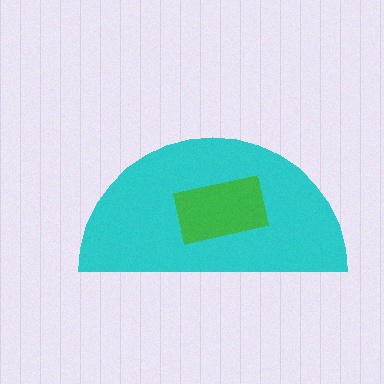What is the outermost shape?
The cyan semicircle.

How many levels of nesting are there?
2.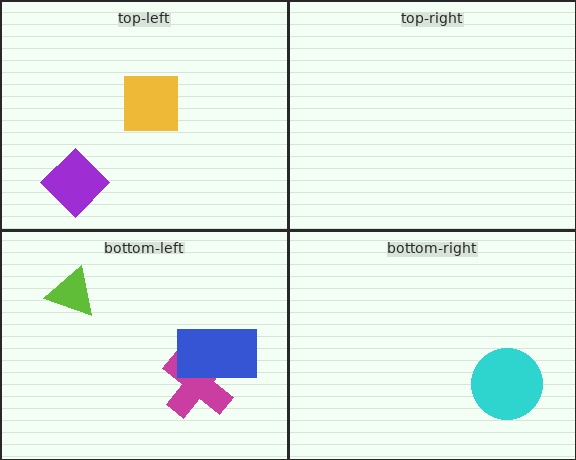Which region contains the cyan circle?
The bottom-right region.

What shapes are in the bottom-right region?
The cyan circle.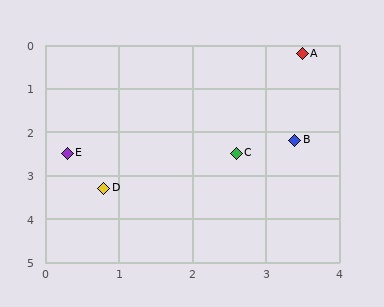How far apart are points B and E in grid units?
Points B and E are about 3.1 grid units apart.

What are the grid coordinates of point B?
Point B is at approximately (3.4, 2.2).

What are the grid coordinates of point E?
Point E is at approximately (0.3, 2.5).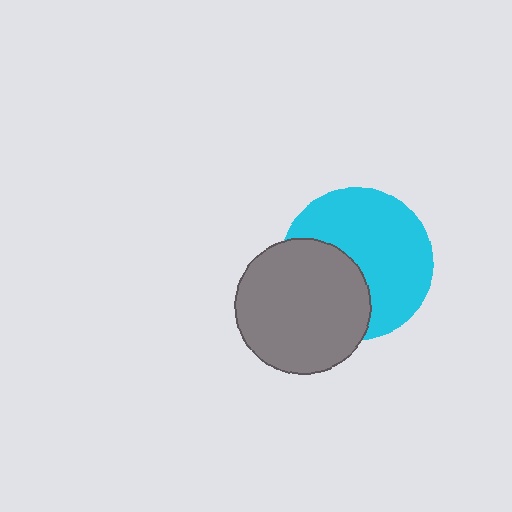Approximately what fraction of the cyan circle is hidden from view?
Roughly 38% of the cyan circle is hidden behind the gray circle.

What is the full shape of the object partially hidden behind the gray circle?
The partially hidden object is a cyan circle.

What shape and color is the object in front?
The object in front is a gray circle.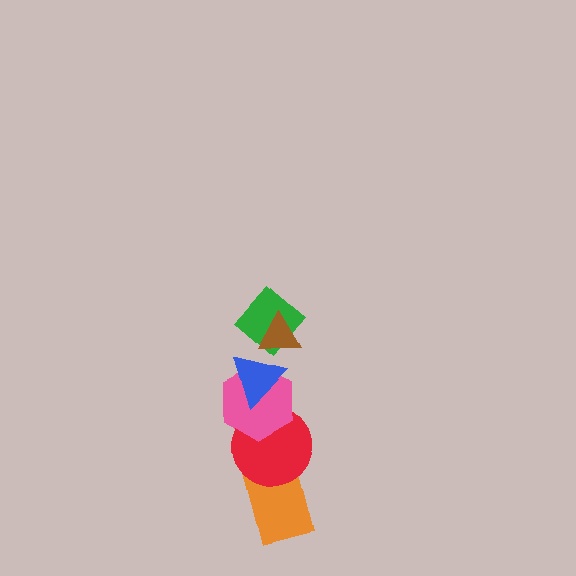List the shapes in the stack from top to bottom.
From top to bottom: the brown triangle, the green diamond, the blue triangle, the pink hexagon, the red circle, the orange rectangle.